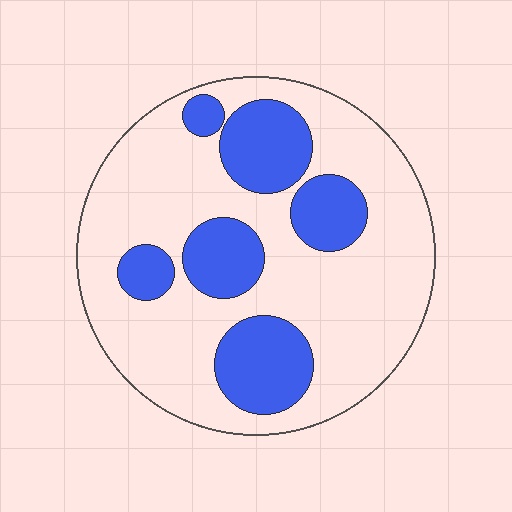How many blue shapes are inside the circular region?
6.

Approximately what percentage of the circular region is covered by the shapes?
Approximately 30%.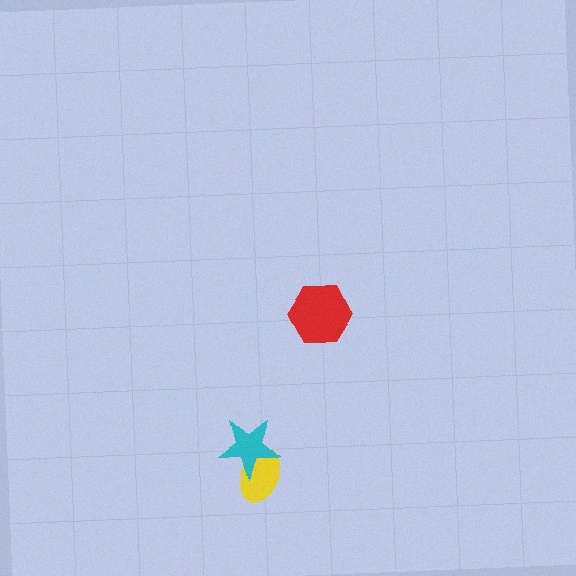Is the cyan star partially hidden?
No, no other shape covers it.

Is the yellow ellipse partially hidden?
Yes, it is partially covered by another shape.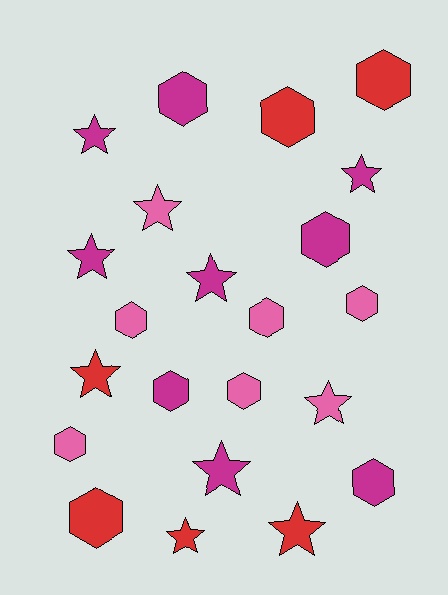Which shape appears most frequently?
Hexagon, with 12 objects.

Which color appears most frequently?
Magenta, with 9 objects.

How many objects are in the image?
There are 22 objects.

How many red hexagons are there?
There are 3 red hexagons.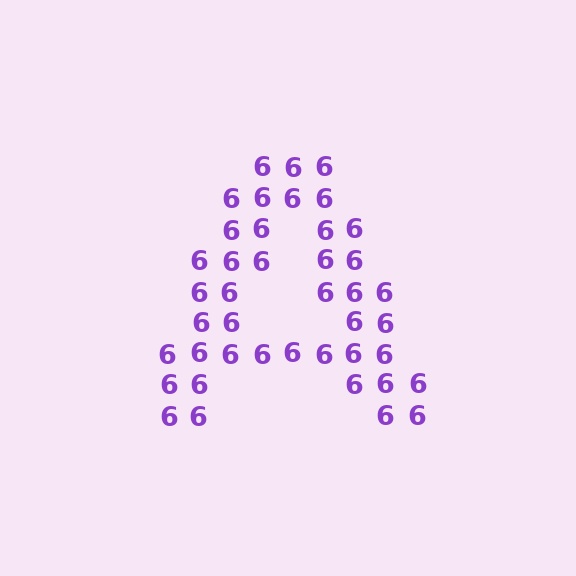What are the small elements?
The small elements are digit 6's.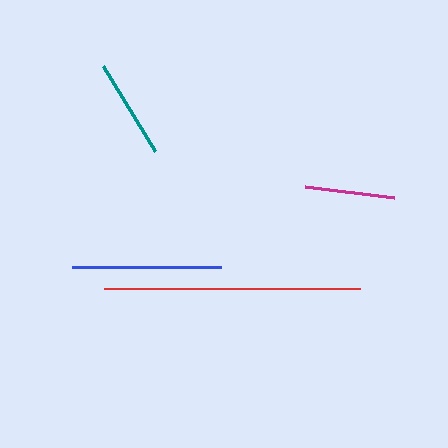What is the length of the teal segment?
The teal segment is approximately 100 pixels long.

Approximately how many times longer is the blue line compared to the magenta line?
The blue line is approximately 1.7 times the length of the magenta line.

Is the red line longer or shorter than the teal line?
The red line is longer than the teal line.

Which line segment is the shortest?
The magenta line is the shortest at approximately 90 pixels.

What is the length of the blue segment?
The blue segment is approximately 149 pixels long.